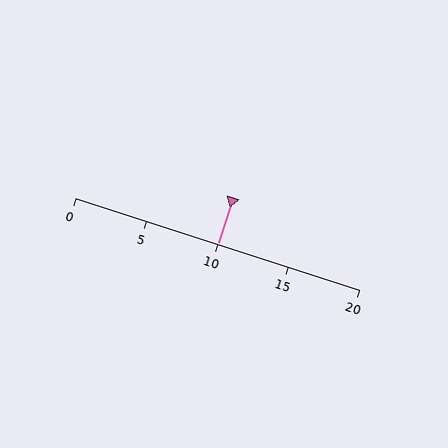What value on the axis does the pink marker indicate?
The marker indicates approximately 10.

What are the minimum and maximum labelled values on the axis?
The axis runs from 0 to 20.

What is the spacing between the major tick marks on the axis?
The major ticks are spaced 5 apart.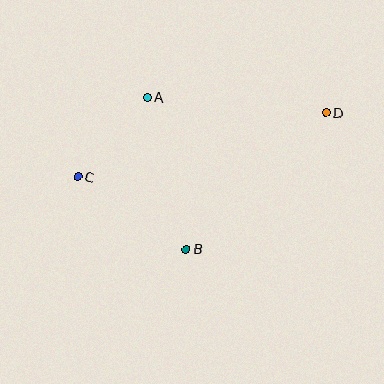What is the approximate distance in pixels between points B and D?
The distance between B and D is approximately 195 pixels.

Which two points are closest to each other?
Points A and C are closest to each other.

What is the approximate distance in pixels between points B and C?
The distance between B and C is approximately 130 pixels.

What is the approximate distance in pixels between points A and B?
The distance between A and B is approximately 156 pixels.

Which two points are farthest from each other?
Points C and D are farthest from each other.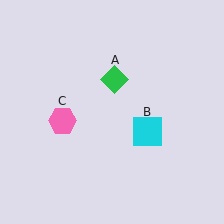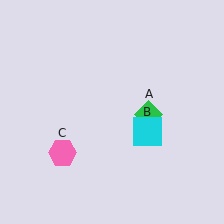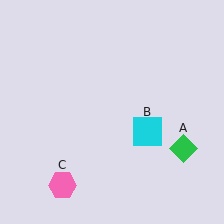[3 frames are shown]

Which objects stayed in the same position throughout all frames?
Cyan square (object B) remained stationary.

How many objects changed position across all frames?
2 objects changed position: green diamond (object A), pink hexagon (object C).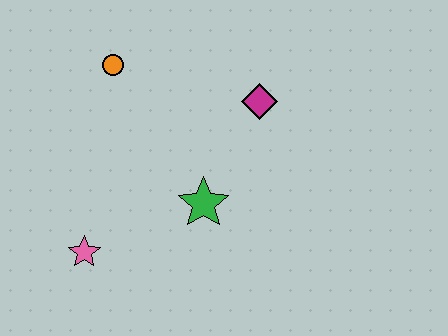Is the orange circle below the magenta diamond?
No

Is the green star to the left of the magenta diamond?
Yes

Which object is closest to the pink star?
The green star is closest to the pink star.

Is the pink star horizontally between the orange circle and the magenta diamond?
No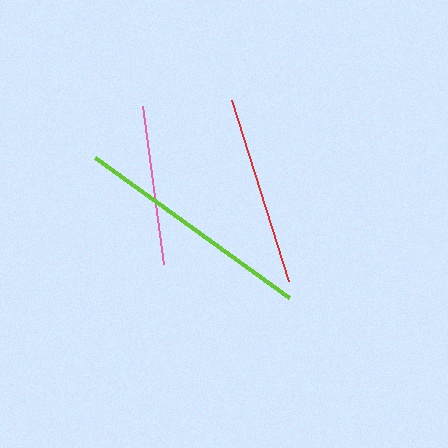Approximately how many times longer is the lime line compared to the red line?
The lime line is approximately 1.3 times the length of the red line.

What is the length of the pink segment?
The pink segment is approximately 160 pixels long.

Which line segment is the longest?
The lime line is the longest at approximately 239 pixels.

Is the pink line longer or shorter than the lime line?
The lime line is longer than the pink line.